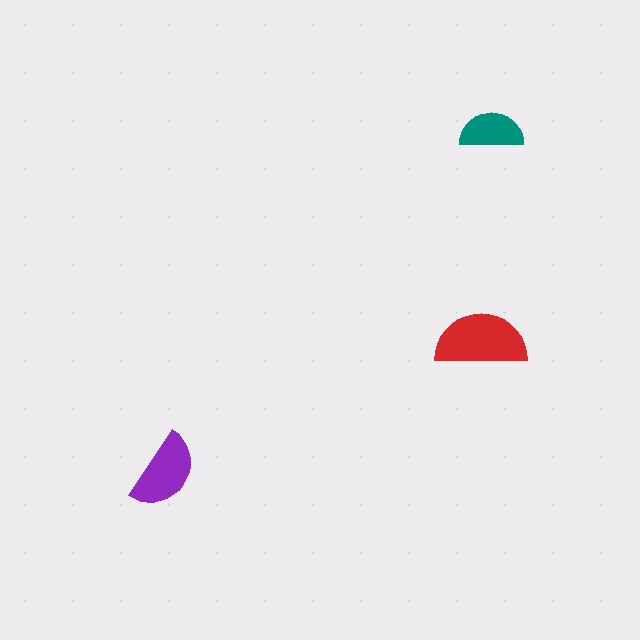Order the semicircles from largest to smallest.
the red one, the purple one, the teal one.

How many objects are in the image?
There are 3 objects in the image.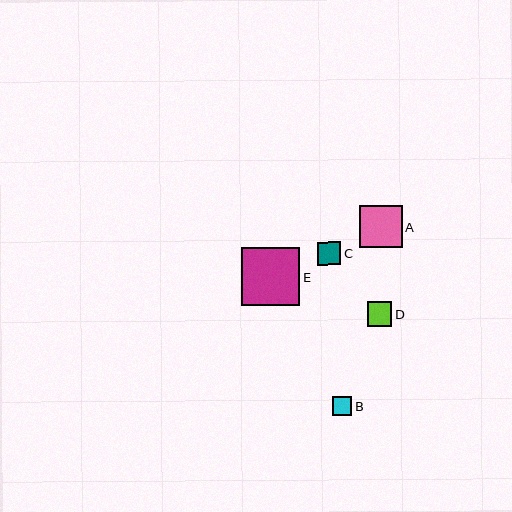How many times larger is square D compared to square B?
Square D is approximately 1.3 times the size of square B.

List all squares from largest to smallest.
From largest to smallest: E, A, D, C, B.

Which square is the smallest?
Square B is the smallest with a size of approximately 20 pixels.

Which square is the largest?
Square E is the largest with a size of approximately 59 pixels.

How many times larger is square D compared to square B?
Square D is approximately 1.3 times the size of square B.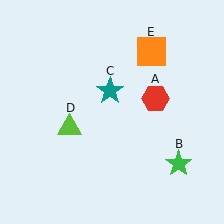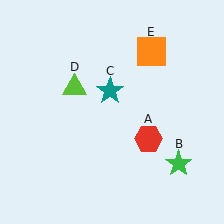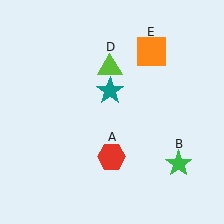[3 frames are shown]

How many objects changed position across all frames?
2 objects changed position: red hexagon (object A), lime triangle (object D).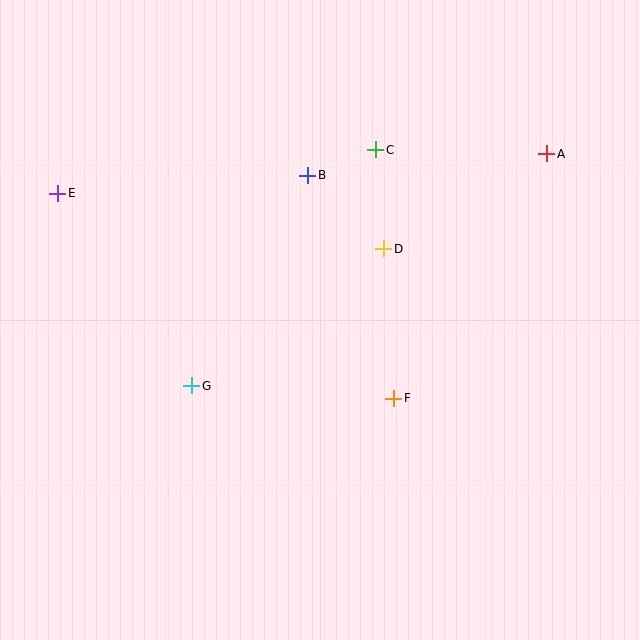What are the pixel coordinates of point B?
Point B is at (308, 175).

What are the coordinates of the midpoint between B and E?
The midpoint between B and E is at (183, 184).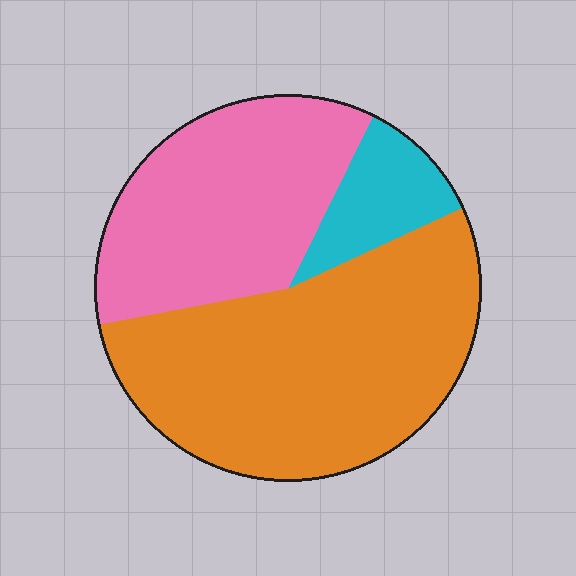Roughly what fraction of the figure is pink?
Pink covers 35% of the figure.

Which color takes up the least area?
Cyan, at roughly 10%.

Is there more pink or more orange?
Orange.